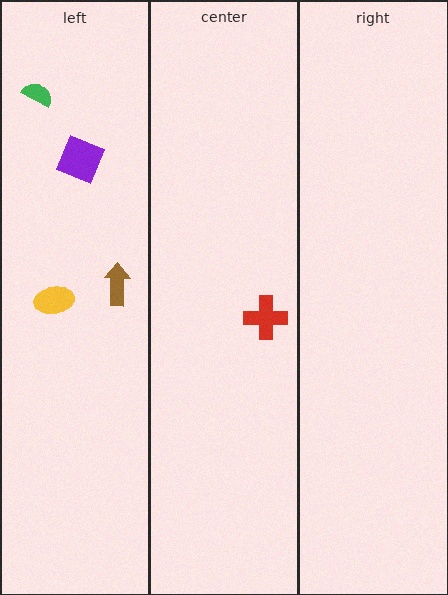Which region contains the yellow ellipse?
The left region.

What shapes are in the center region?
The red cross.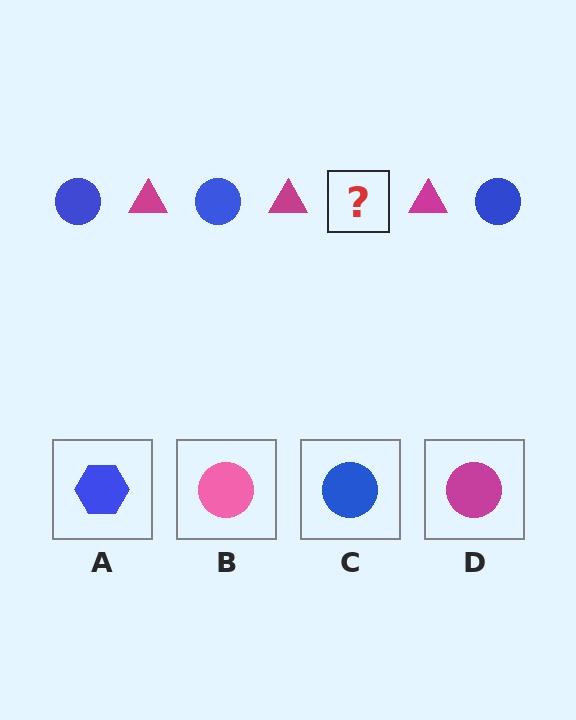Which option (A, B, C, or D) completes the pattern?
C.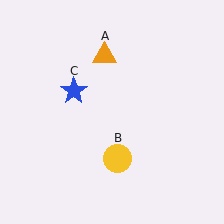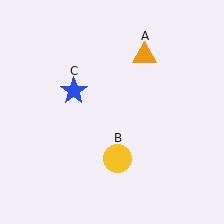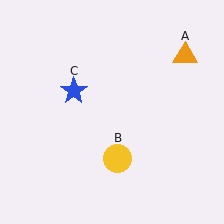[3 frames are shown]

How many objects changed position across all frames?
1 object changed position: orange triangle (object A).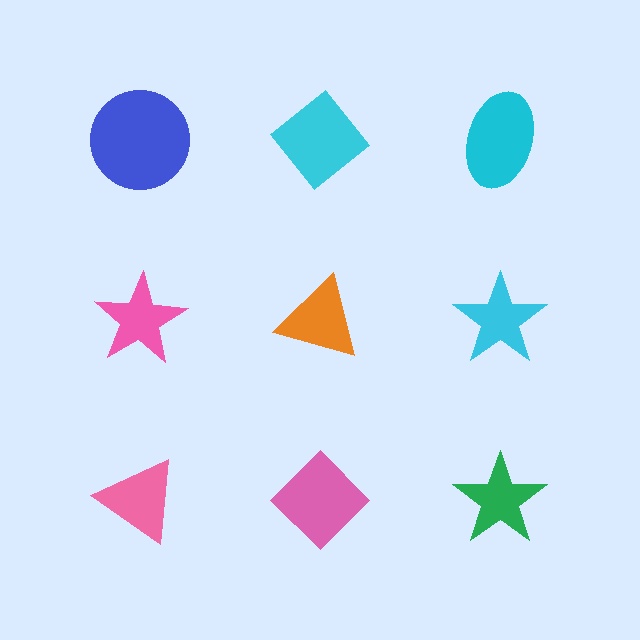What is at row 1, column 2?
A cyan diamond.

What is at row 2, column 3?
A cyan star.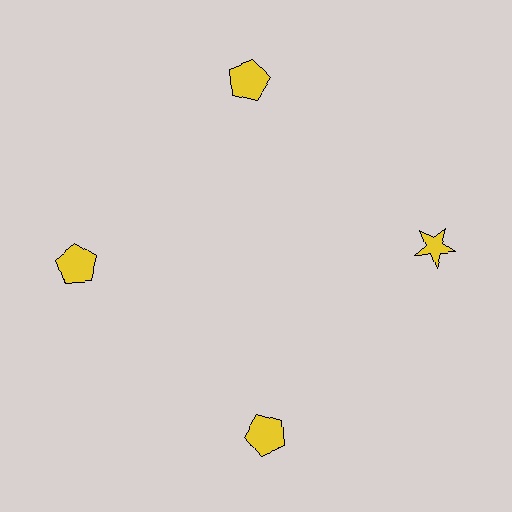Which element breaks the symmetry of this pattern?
The yellow star at roughly the 3 o'clock position breaks the symmetry. All other shapes are yellow pentagons.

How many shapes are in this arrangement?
There are 4 shapes arranged in a ring pattern.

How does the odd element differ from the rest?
It has a different shape: star instead of pentagon.